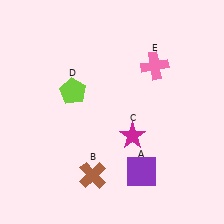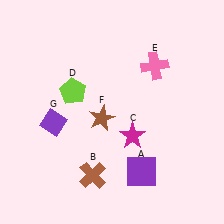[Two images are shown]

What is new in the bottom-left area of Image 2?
A brown star (F) was added in the bottom-left area of Image 2.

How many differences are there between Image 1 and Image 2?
There are 2 differences between the two images.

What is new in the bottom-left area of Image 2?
A purple diamond (G) was added in the bottom-left area of Image 2.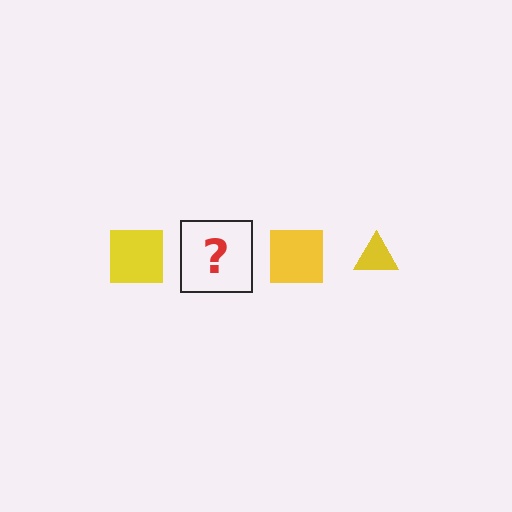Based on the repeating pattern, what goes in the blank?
The blank should be a yellow triangle.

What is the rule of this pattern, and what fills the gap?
The rule is that the pattern cycles through square, triangle shapes in yellow. The gap should be filled with a yellow triangle.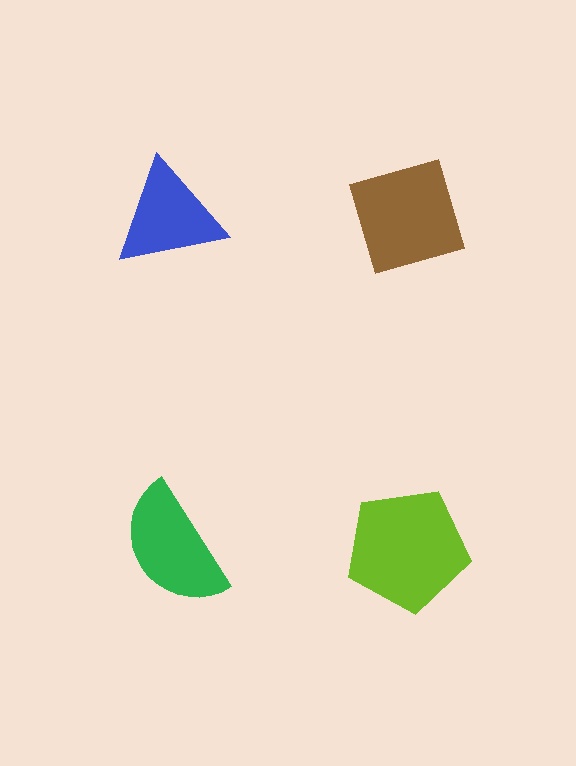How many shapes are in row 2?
2 shapes.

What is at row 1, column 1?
A blue triangle.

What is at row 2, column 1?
A green semicircle.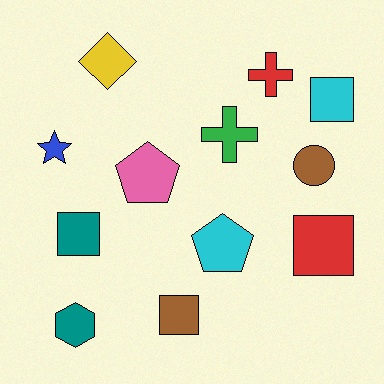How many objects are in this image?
There are 12 objects.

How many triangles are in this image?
There are no triangles.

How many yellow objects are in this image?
There is 1 yellow object.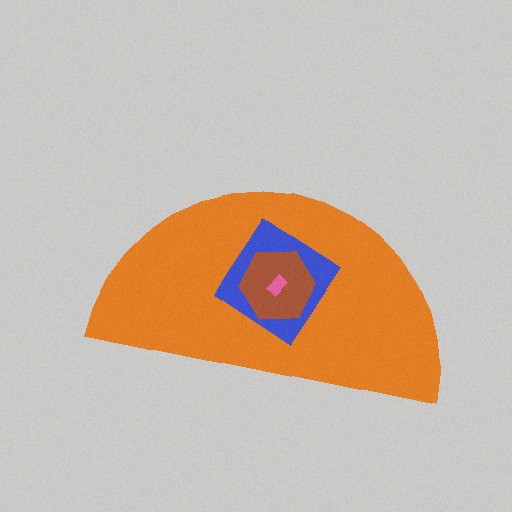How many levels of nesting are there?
4.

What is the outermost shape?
The orange semicircle.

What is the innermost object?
The pink rectangle.